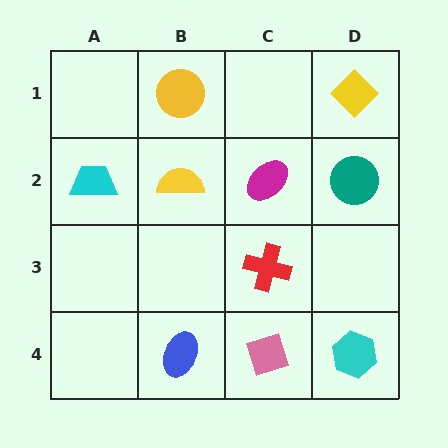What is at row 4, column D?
A cyan hexagon.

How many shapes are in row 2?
4 shapes.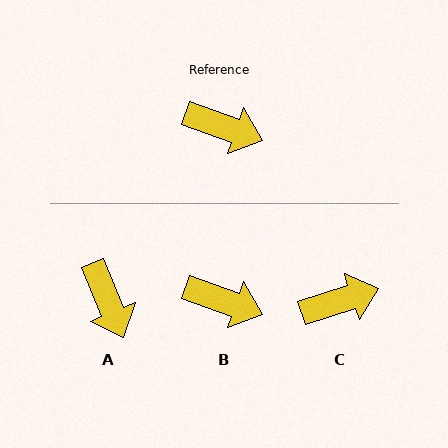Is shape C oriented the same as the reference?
No, it is off by about 37 degrees.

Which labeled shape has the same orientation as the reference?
B.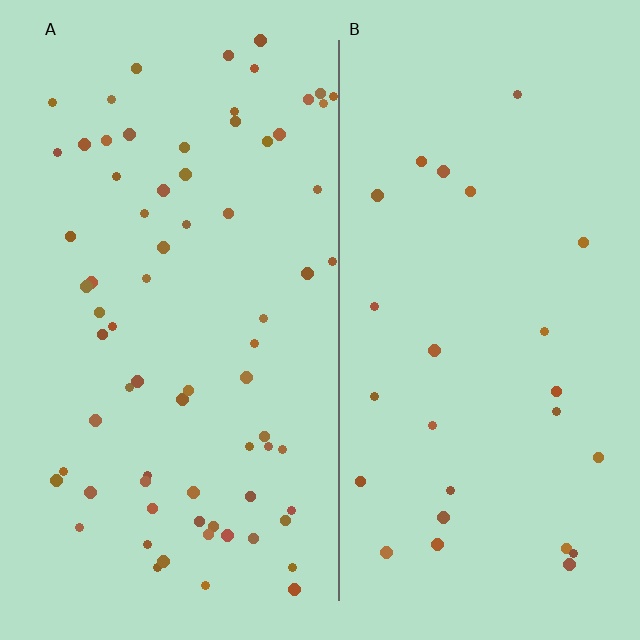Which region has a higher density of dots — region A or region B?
A (the left).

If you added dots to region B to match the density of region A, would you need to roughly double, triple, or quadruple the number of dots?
Approximately triple.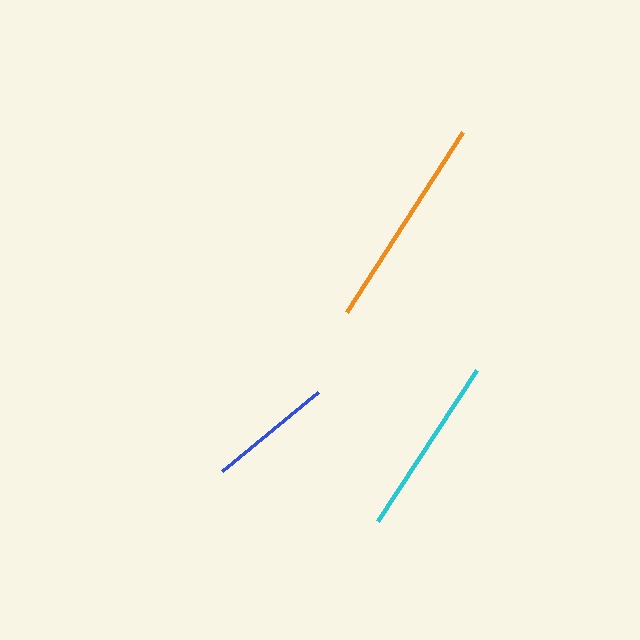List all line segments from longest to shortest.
From longest to shortest: orange, cyan, blue.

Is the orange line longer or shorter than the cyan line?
The orange line is longer than the cyan line.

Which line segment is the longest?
The orange line is the longest at approximately 214 pixels.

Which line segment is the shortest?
The blue line is the shortest at approximately 125 pixels.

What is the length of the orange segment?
The orange segment is approximately 214 pixels long.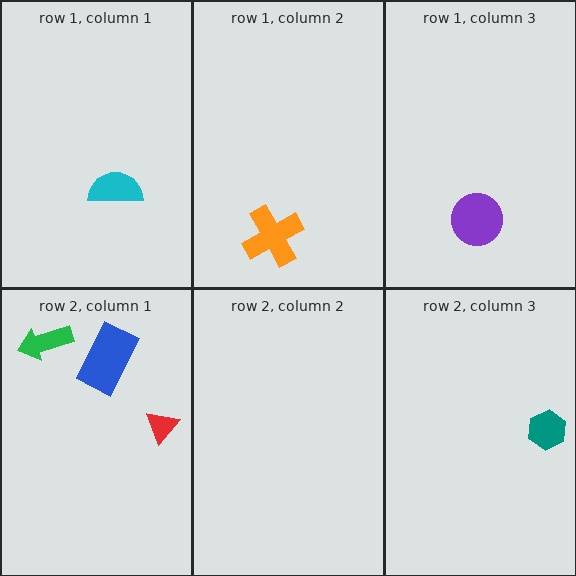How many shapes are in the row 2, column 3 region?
1.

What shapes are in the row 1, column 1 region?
The cyan semicircle.